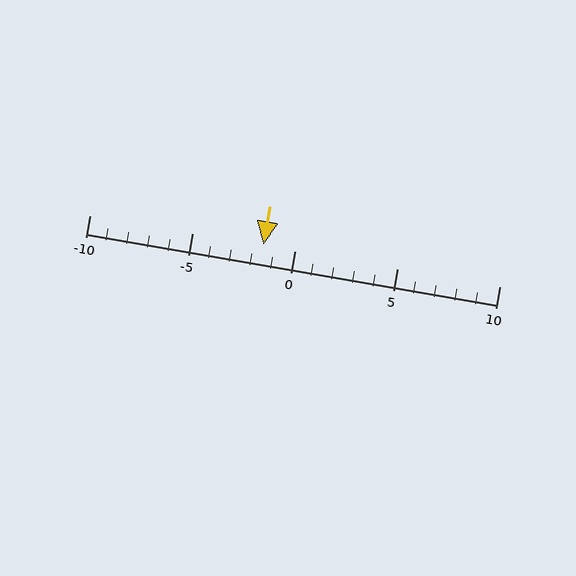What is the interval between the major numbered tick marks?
The major tick marks are spaced 5 units apart.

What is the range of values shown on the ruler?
The ruler shows values from -10 to 10.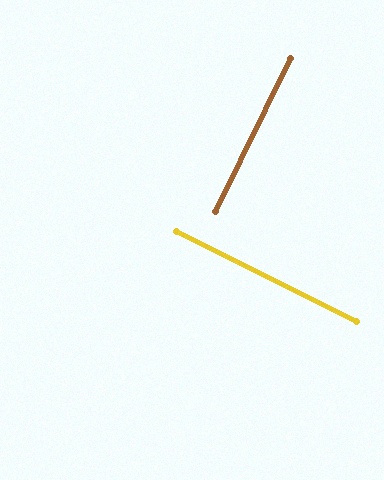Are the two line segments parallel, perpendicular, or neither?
Perpendicular — they meet at approximately 89°.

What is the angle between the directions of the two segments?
Approximately 89 degrees.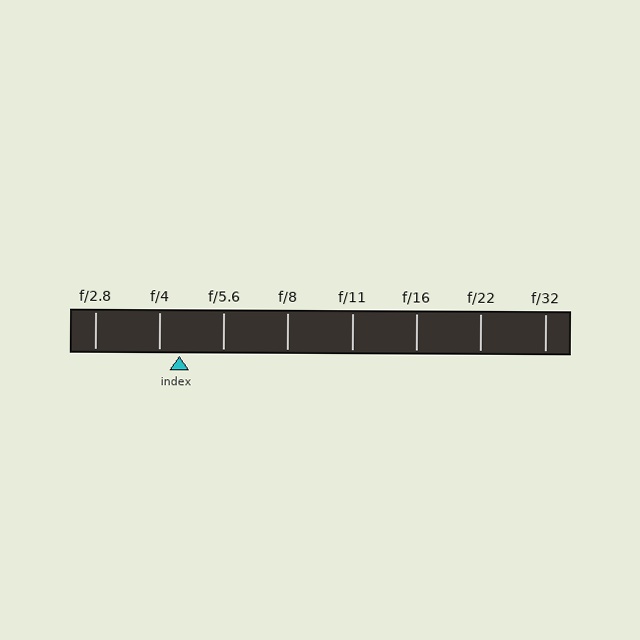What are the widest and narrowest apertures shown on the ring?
The widest aperture shown is f/2.8 and the narrowest is f/32.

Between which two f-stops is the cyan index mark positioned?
The index mark is between f/4 and f/5.6.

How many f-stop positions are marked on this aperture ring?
There are 8 f-stop positions marked.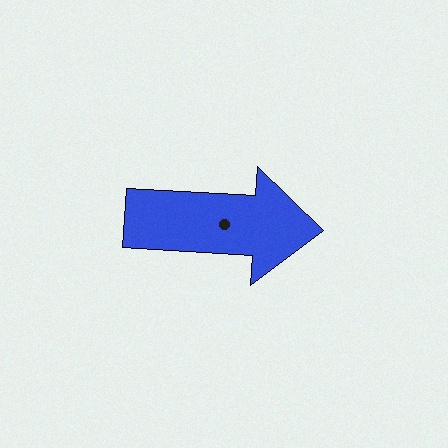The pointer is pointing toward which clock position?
Roughly 3 o'clock.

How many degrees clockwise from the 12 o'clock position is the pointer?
Approximately 93 degrees.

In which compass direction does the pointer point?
East.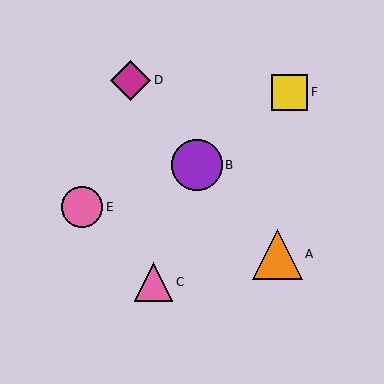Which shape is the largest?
The purple circle (labeled B) is the largest.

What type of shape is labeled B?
Shape B is a purple circle.